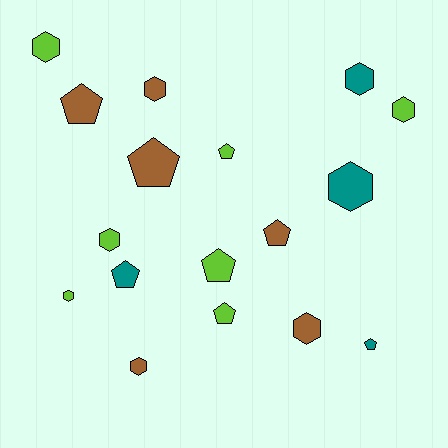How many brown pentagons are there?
There are 3 brown pentagons.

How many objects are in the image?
There are 17 objects.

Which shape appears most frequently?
Hexagon, with 9 objects.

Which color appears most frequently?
Lime, with 7 objects.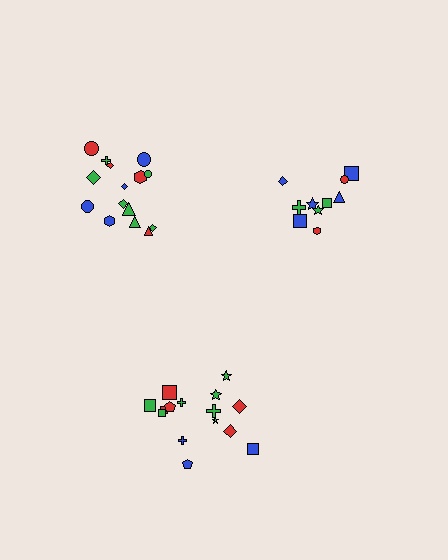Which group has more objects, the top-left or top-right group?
The top-left group.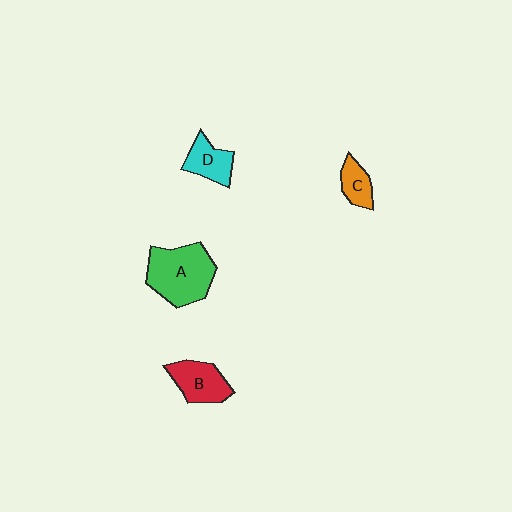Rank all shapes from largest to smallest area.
From largest to smallest: A (green), B (red), D (cyan), C (orange).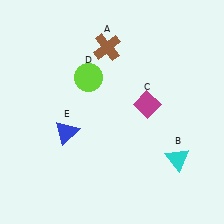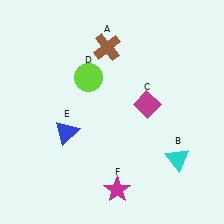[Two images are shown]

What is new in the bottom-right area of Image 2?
A magenta star (F) was added in the bottom-right area of Image 2.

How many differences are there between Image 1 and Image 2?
There is 1 difference between the two images.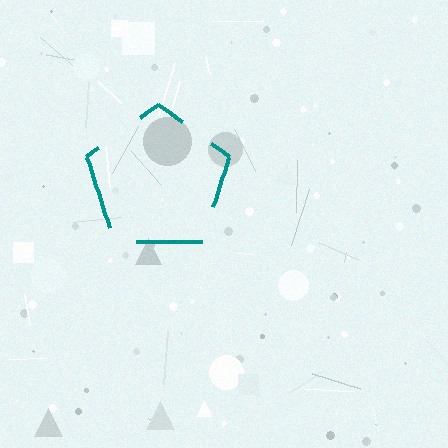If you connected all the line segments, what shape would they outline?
They would outline a pentagon.